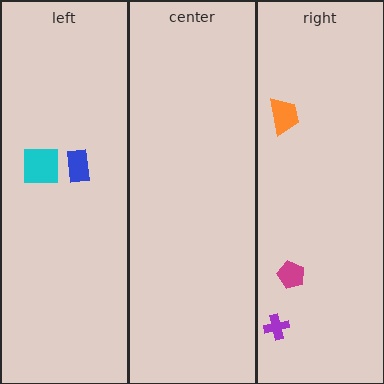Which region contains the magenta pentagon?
The right region.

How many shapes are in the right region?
3.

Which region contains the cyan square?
The left region.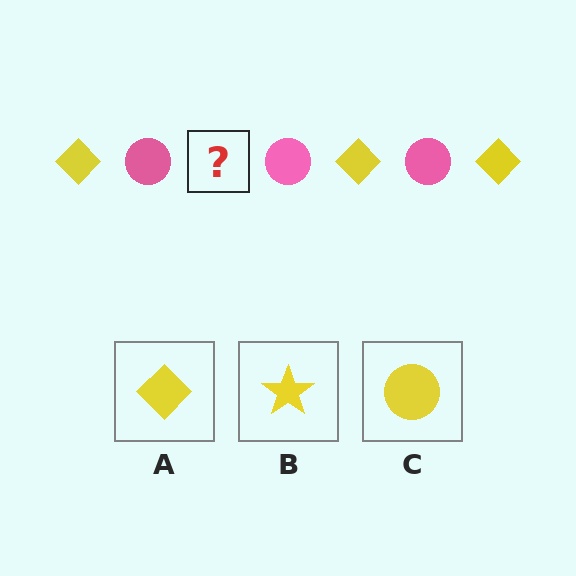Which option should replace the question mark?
Option A.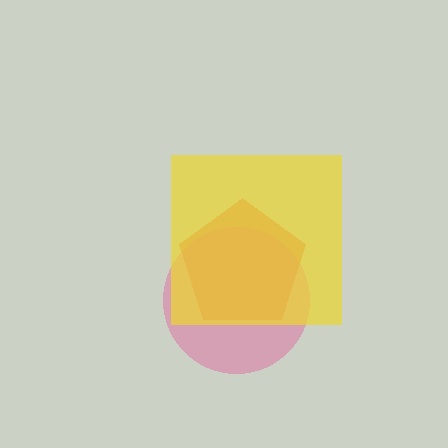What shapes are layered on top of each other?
The layered shapes are: a red pentagon, a pink circle, a yellow square.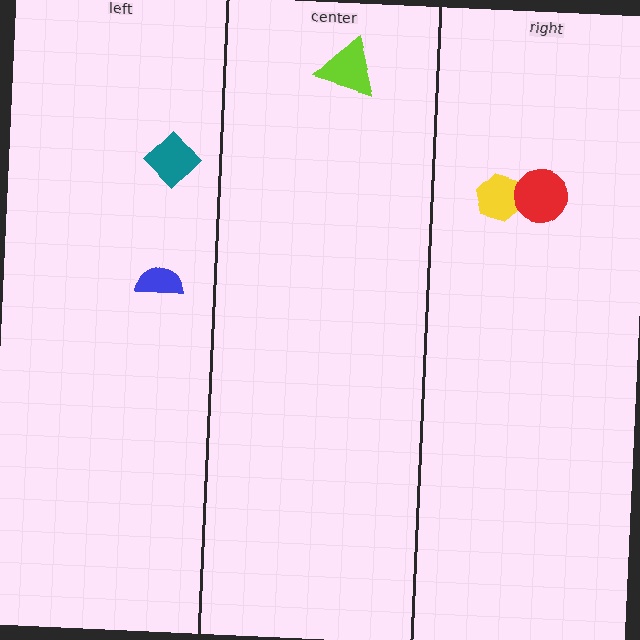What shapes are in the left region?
The teal diamond, the blue semicircle.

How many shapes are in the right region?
2.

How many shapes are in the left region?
2.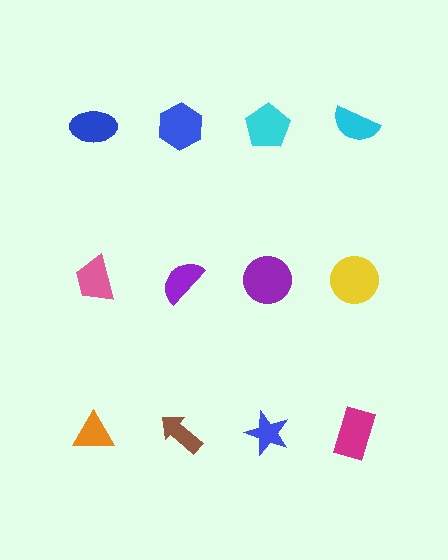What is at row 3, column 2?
A brown arrow.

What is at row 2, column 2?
A purple semicircle.